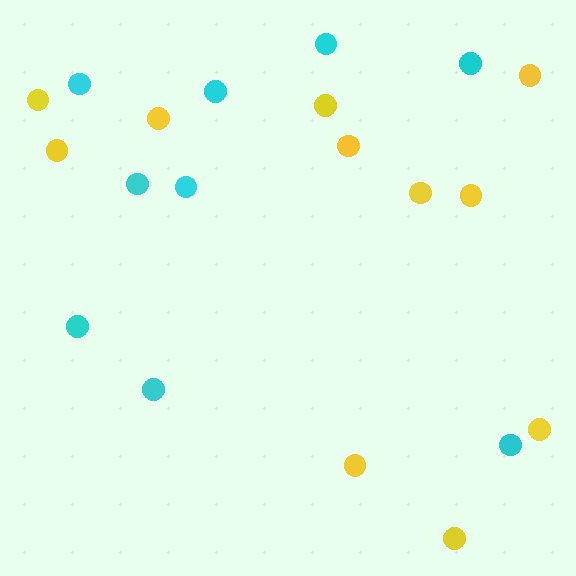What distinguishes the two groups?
There are 2 groups: one group of cyan circles (9) and one group of yellow circles (11).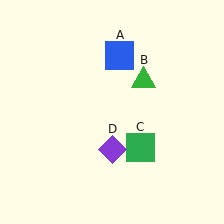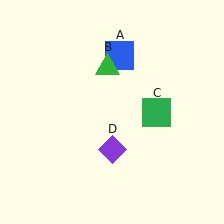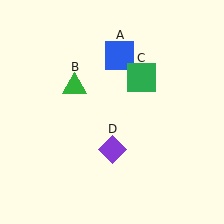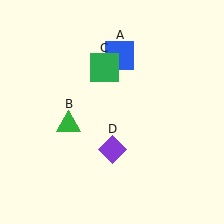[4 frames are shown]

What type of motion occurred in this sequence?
The green triangle (object B), green square (object C) rotated counterclockwise around the center of the scene.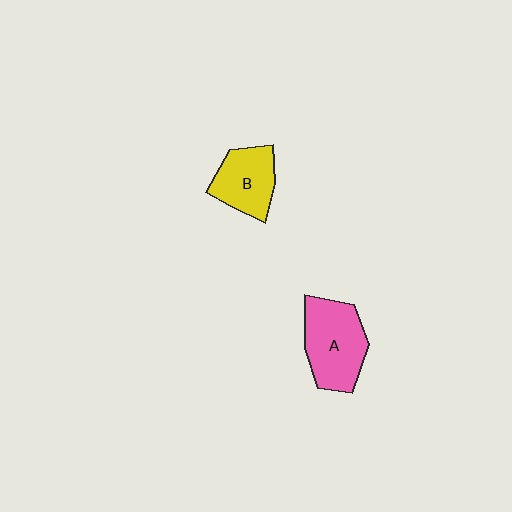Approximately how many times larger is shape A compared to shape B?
Approximately 1.3 times.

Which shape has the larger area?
Shape A (pink).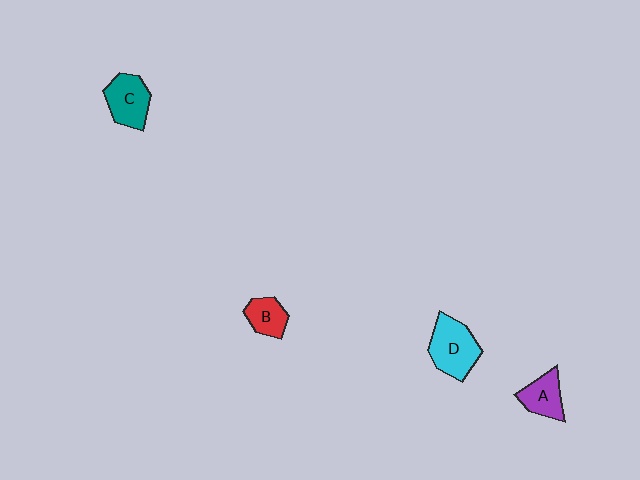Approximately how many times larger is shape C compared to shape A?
Approximately 1.3 times.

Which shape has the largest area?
Shape D (cyan).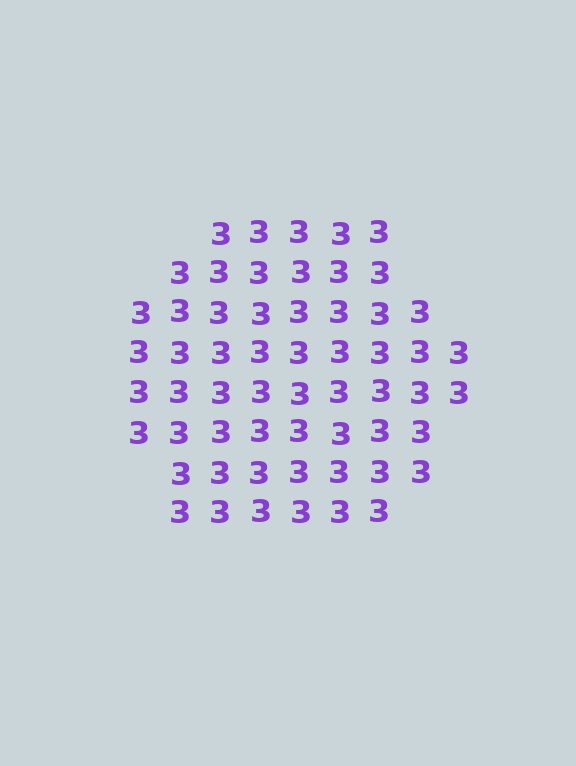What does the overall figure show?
The overall figure shows a hexagon.